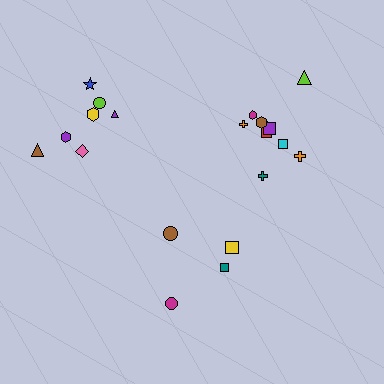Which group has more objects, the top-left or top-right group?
The top-right group.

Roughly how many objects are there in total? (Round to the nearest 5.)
Roughly 20 objects in total.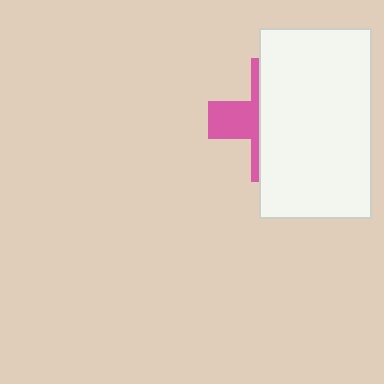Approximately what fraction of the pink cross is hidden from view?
Roughly 66% of the pink cross is hidden behind the white rectangle.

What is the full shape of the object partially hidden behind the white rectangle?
The partially hidden object is a pink cross.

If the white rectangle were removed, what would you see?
You would see the complete pink cross.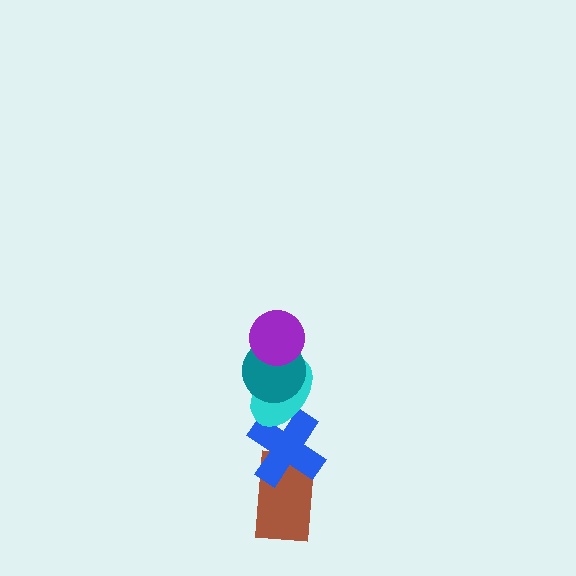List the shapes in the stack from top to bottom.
From top to bottom: the purple circle, the teal circle, the cyan ellipse, the blue cross, the brown rectangle.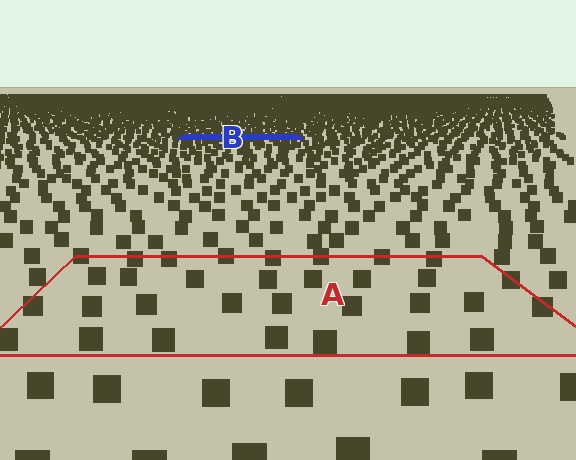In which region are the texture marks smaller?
The texture marks are smaller in region B, because it is farther away.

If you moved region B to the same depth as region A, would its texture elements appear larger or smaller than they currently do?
They would appear larger. At a closer depth, the same texture elements are projected at a bigger on-screen size.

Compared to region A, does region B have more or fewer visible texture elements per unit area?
Region B has more texture elements per unit area — they are packed more densely because it is farther away.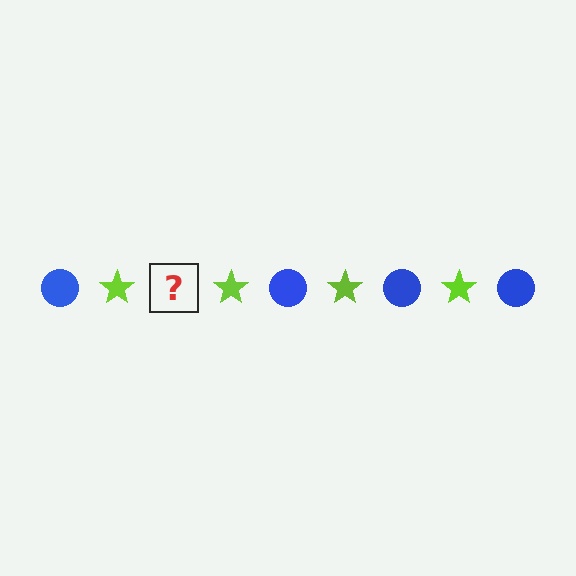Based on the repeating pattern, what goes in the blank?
The blank should be a blue circle.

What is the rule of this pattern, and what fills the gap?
The rule is that the pattern alternates between blue circle and lime star. The gap should be filled with a blue circle.